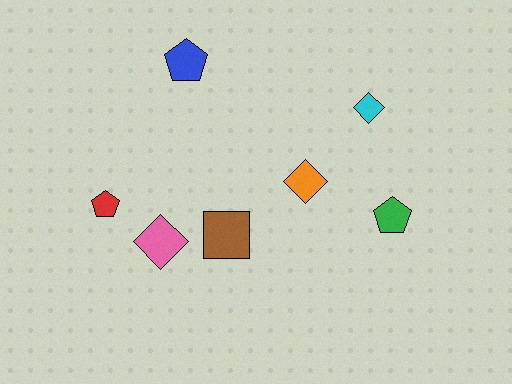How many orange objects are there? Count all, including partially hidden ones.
There is 1 orange object.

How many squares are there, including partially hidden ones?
There is 1 square.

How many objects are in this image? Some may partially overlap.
There are 7 objects.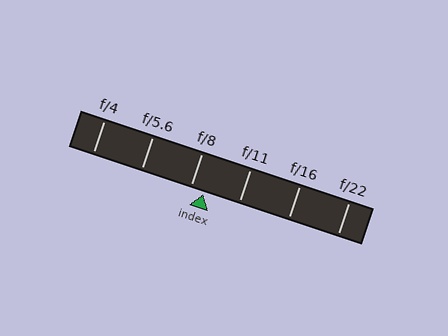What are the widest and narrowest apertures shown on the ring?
The widest aperture shown is f/4 and the narrowest is f/22.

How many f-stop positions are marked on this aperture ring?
There are 6 f-stop positions marked.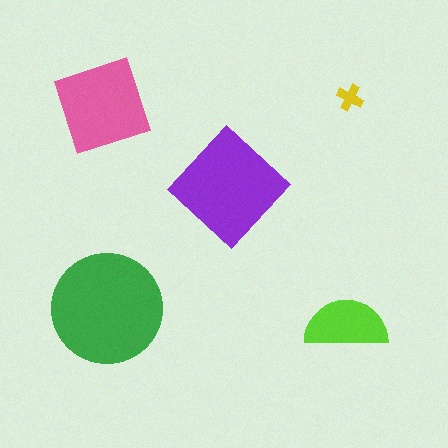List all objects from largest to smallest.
The green circle, the purple diamond, the pink square, the lime semicircle, the yellow cross.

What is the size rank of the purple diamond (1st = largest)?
2nd.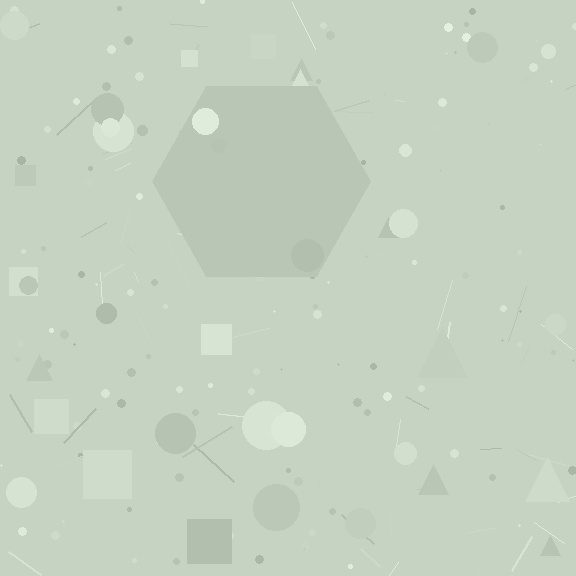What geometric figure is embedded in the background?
A hexagon is embedded in the background.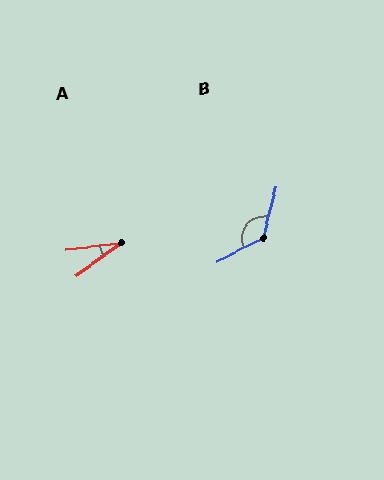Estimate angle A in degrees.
Approximately 29 degrees.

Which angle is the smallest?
A, at approximately 29 degrees.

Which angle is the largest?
B, at approximately 131 degrees.